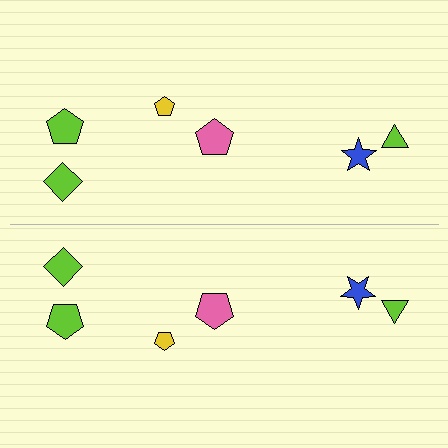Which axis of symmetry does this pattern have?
The pattern has a horizontal axis of symmetry running through the center of the image.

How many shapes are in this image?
There are 12 shapes in this image.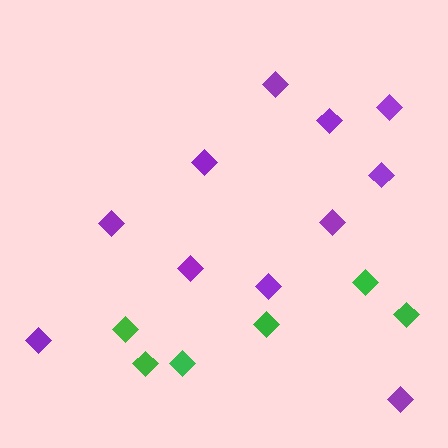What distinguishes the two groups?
There are 2 groups: one group of green diamonds (6) and one group of purple diamonds (11).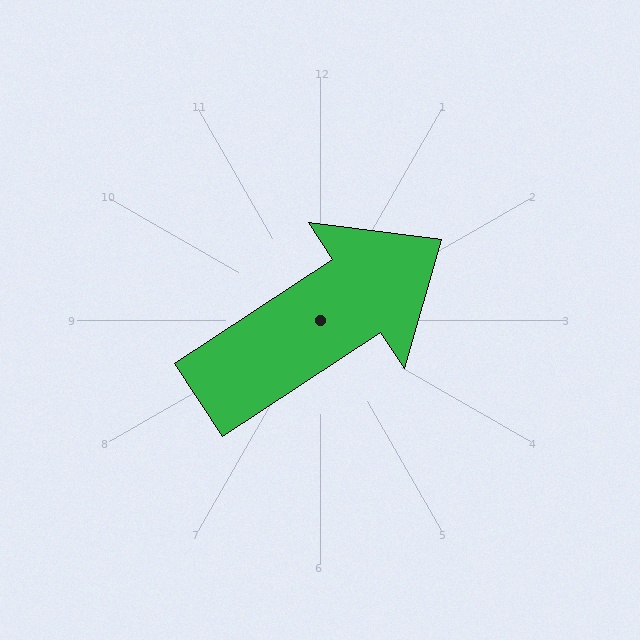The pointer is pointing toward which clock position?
Roughly 2 o'clock.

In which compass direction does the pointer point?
Northeast.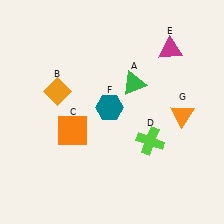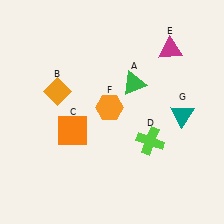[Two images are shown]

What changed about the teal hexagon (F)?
In Image 1, F is teal. In Image 2, it changed to orange.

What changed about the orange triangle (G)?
In Image 1, G is orange. In Image 2, it changed to teal.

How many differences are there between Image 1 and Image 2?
There are 2 differences between the two images.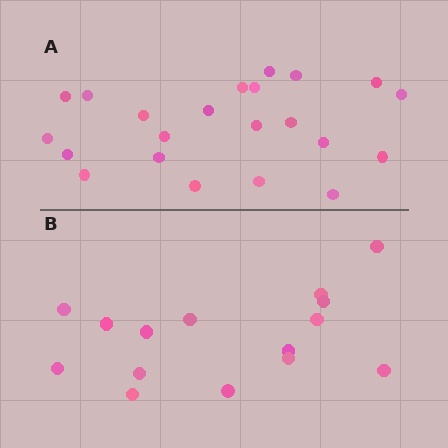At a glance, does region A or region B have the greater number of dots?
Region A (the top region) has more dots.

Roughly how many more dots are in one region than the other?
Region A has roughly 8 or so more dots than region B.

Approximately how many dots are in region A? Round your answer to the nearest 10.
About 20 dots. (The exact count is 22, which rounds to 20.)